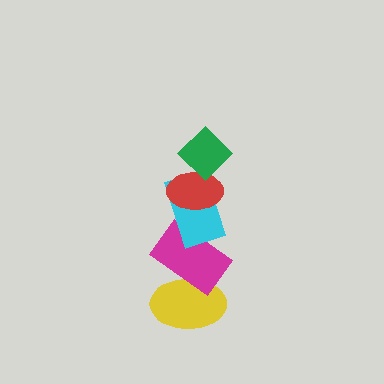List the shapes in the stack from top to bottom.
From top to bottom: the green diamond, the red ellipse, the cyan rectangle, the magenta rectangle, the yellow ellipse.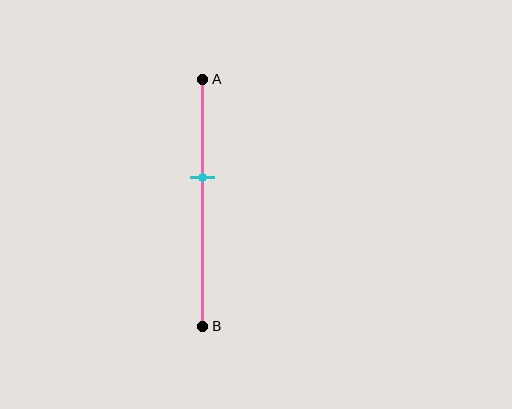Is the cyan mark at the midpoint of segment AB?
No, the mark is at about 40% from A, not at the 50% midpoint.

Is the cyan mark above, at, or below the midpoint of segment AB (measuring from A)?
The cyan mark is above the midpoint of segment AB.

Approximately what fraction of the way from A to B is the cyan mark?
The cyan mark is approximately 40% of the way from A to B.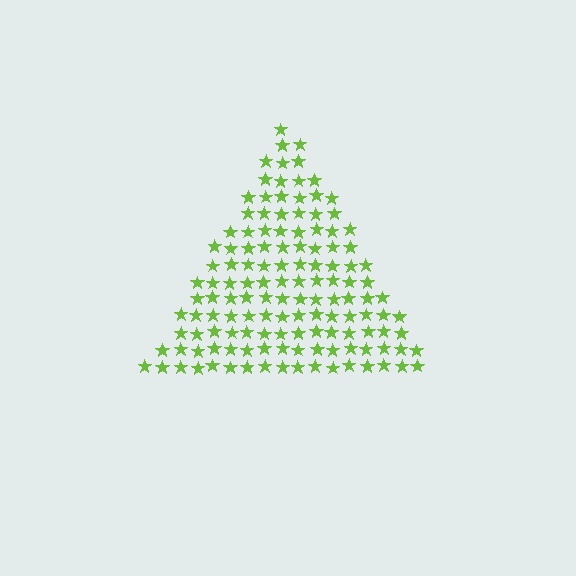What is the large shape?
The large shape is a triangle.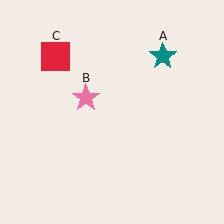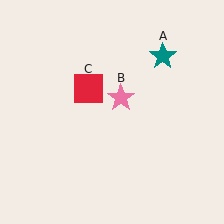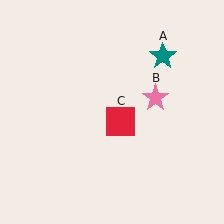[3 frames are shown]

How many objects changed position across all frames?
2 objects changed position: pink star (object B), red square (object C).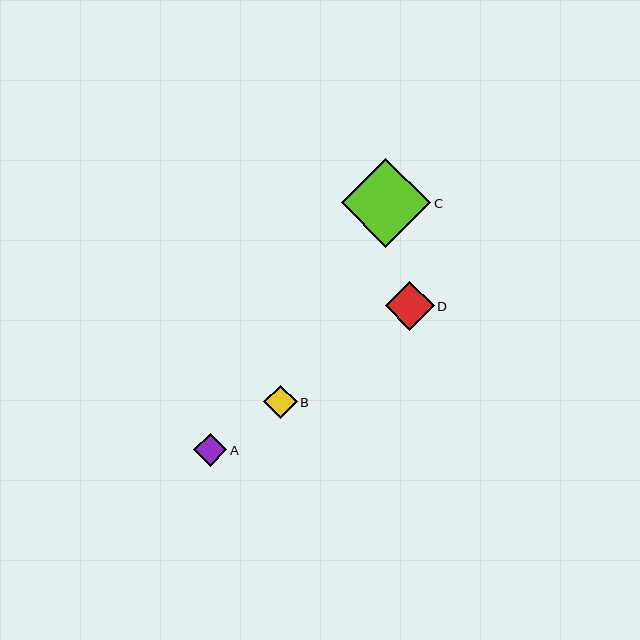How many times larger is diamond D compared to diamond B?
Diamond D is approximately 1.5 times the size of diamond B.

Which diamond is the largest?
Diamond C is the largest with a size of approximately 89 pixels.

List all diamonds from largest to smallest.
From largest to smallest: C, D, B, A.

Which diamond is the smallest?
Diamond A is the smallest with a size of approximately 33 pixels.